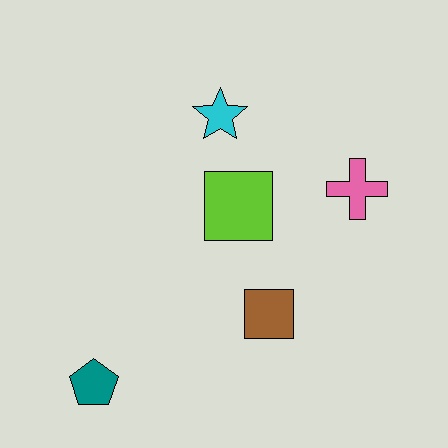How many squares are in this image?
There are 2 squares.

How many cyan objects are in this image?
There is 1 cyan object.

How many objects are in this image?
There are 5 objects.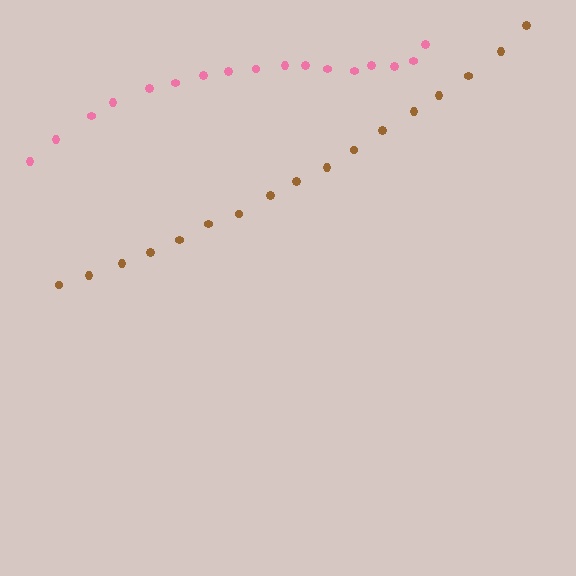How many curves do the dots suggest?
There are 2 distinct paths.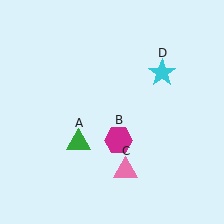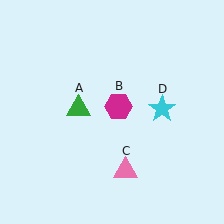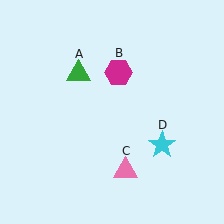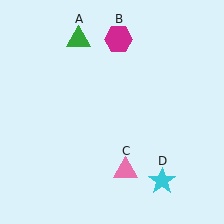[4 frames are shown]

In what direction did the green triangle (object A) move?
The green triangle (object A) moved up.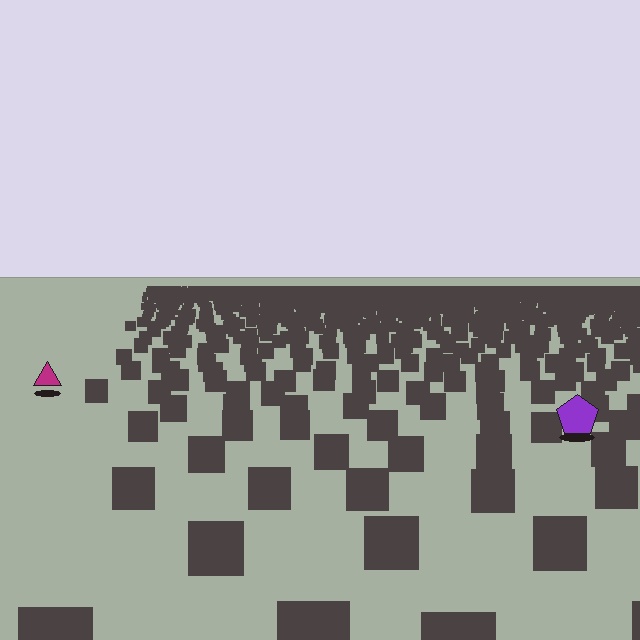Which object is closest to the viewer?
The purple pentagon is closest. The texture marks near it are larger and more spread out.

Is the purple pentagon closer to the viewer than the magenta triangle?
Yes. The purple pentagon is closer — you can tell from the texture gradient: the ground texture is coarser near it.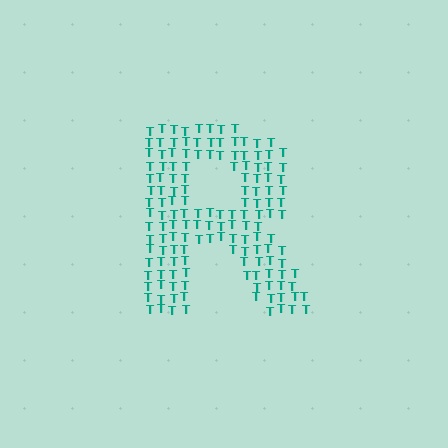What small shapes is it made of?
It is made of small letter T's.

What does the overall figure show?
The overall figure shows the letter R.